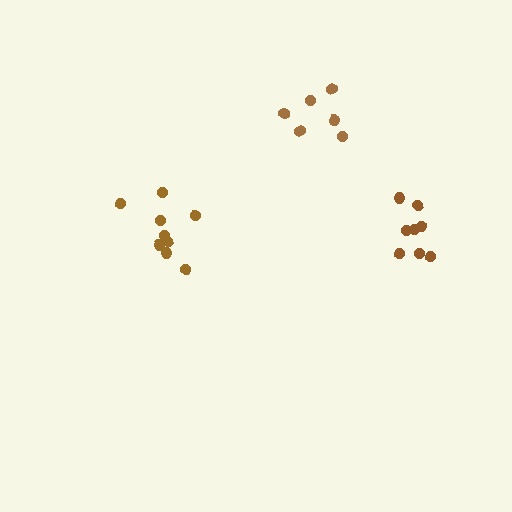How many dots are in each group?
Group 1: 8 dots, Group 2: 9 dots, Group 3: 6 dots (23 total).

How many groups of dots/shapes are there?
There are 3 groups.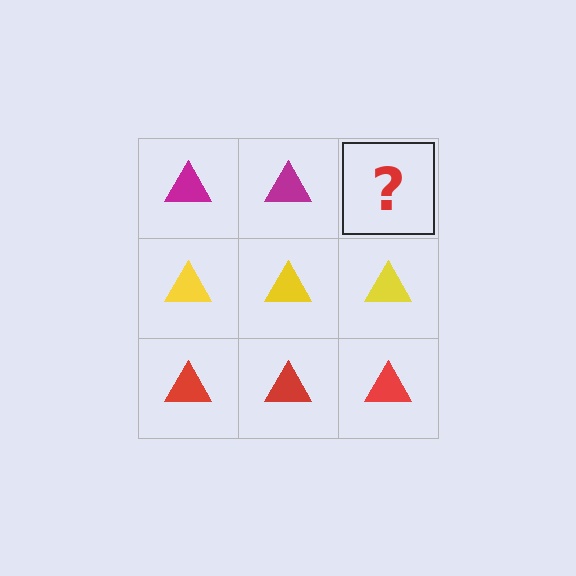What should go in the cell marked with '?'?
The missing cell should contain a magenta triangle.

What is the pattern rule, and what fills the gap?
The rule is that each row has a consistent color. The gap should be filled with a magenta triangle.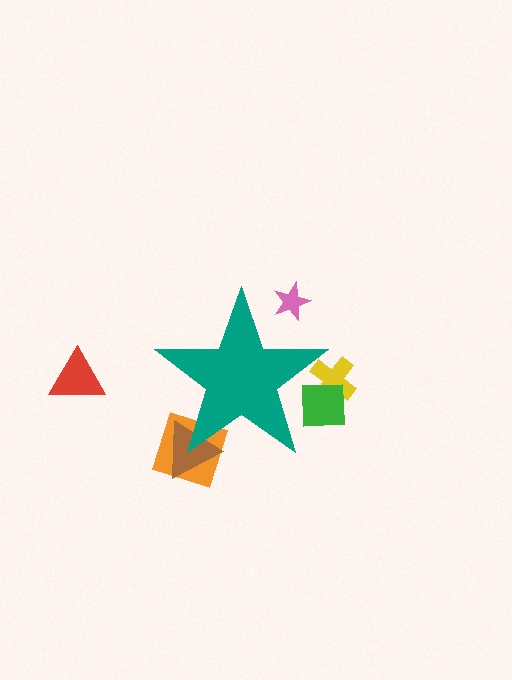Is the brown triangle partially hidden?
Yes, the brown triangle is partially hidden behind the teal star.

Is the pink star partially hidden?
Yes, the pink star is partially hidden behind the teal star.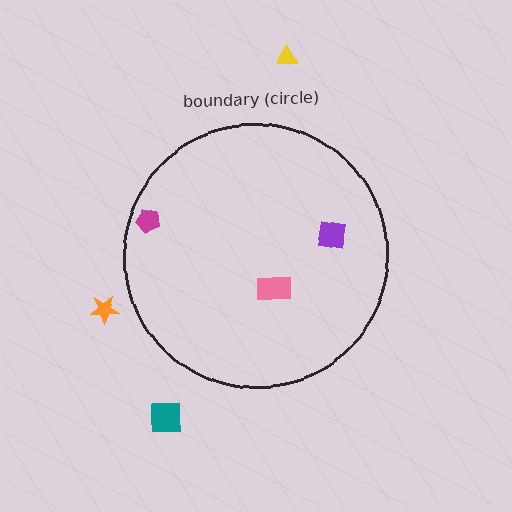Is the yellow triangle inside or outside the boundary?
Outside.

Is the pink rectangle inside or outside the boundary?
Inside.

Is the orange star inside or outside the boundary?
Outside.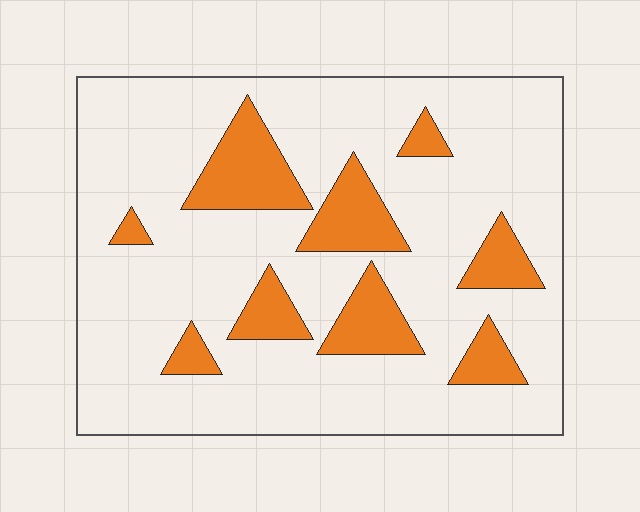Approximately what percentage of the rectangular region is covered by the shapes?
Approximately 20%.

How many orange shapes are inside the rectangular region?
9.